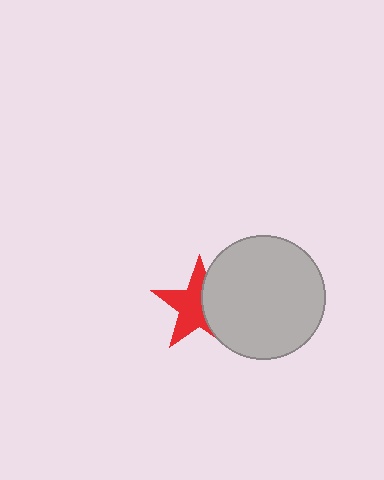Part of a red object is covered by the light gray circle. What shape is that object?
It is a star.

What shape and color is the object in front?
The object in front is a light gray circle.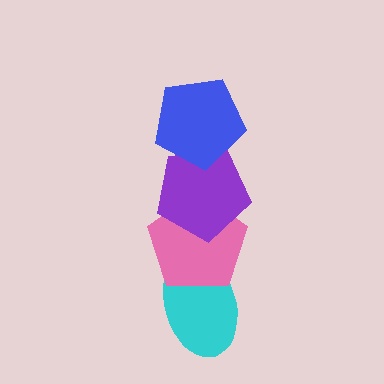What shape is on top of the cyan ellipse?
The pink pentagon is on top of the cyan ellipse.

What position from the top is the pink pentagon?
The pink pentagon is 3rd from the top.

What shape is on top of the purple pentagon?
The blue pentagon is on top of the purple pentagon.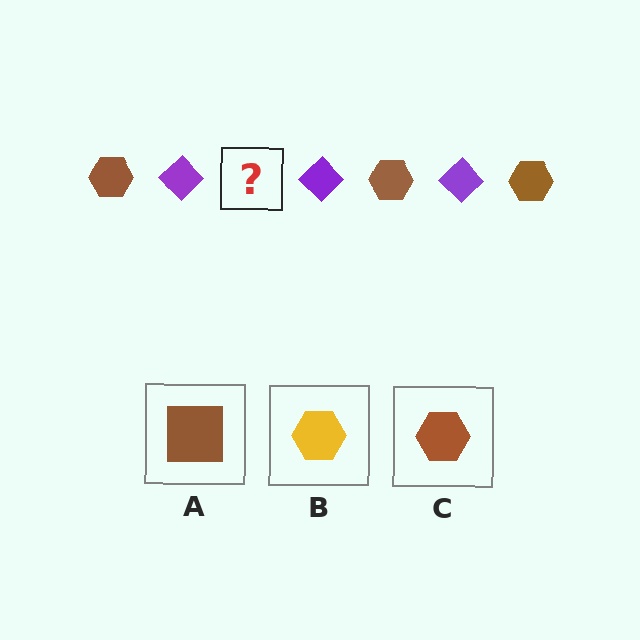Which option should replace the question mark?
Option C.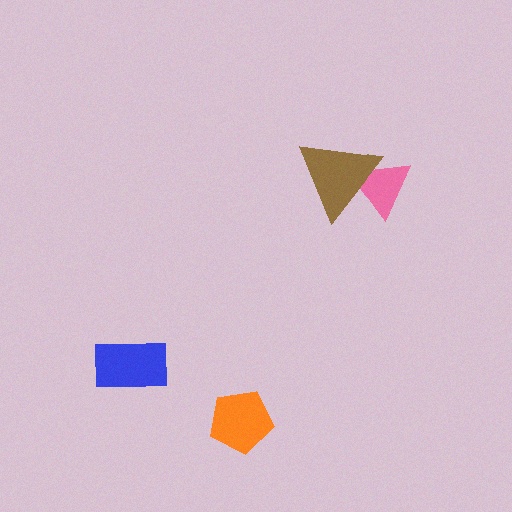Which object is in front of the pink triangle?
The brown triangle is in front of the pink triangle.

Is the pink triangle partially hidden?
Yes, it is partially covered by another shape.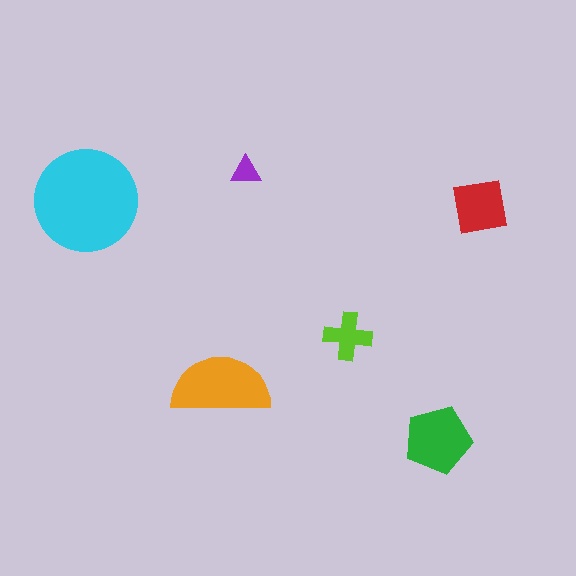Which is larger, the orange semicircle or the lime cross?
The orange semicircle.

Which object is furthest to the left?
The cyan circle is leftmost.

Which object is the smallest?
The purple triangle.